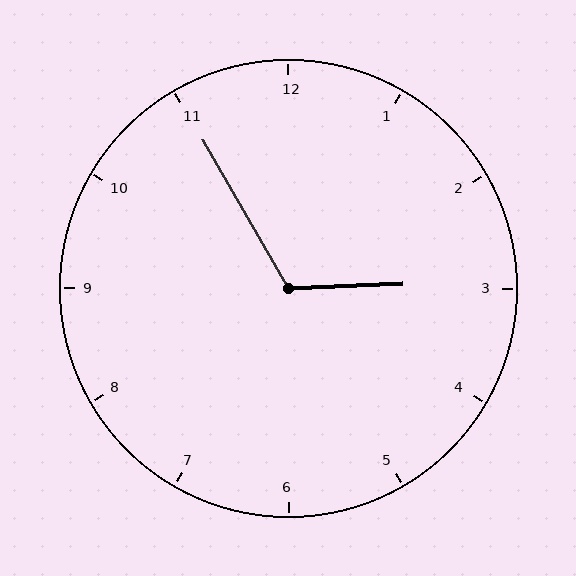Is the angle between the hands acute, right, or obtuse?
It is obtuse.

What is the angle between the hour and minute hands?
Approximately 118 degrees.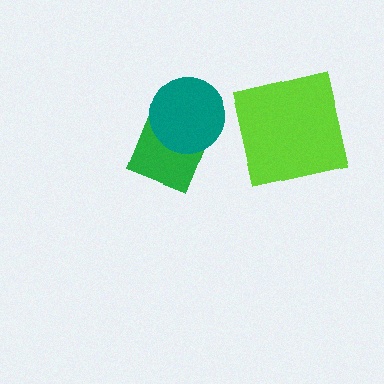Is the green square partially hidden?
Yes, it is partially covered by another shape.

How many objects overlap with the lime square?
0 objects overlap with the lime square.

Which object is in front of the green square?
The teal circle is in front of the green square.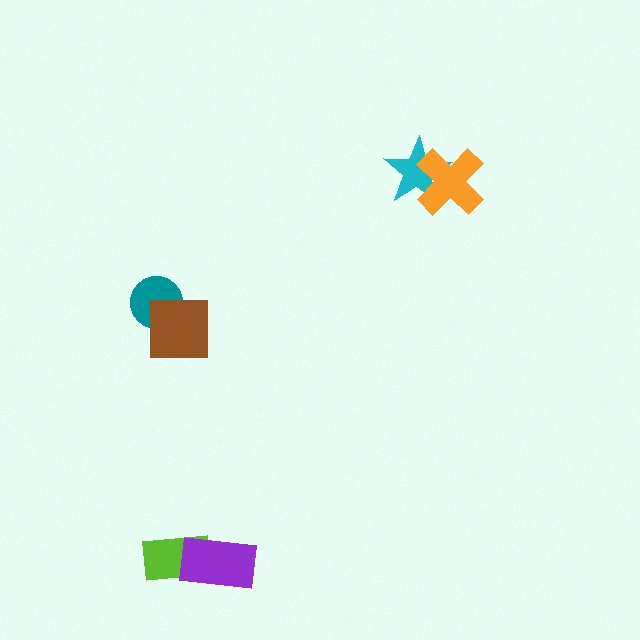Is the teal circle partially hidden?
Yes, it is partially covered by another shape.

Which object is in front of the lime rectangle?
The purple rectangle is in front of the lime rectangle.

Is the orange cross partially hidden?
No, no other shape covers it.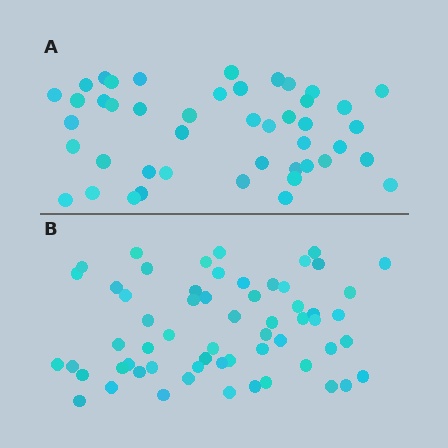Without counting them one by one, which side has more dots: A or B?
Region B (the bottom region) has more dots.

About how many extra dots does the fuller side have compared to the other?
Region B has approximately 15 more dots than region A.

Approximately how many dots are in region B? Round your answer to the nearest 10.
About 60 dots.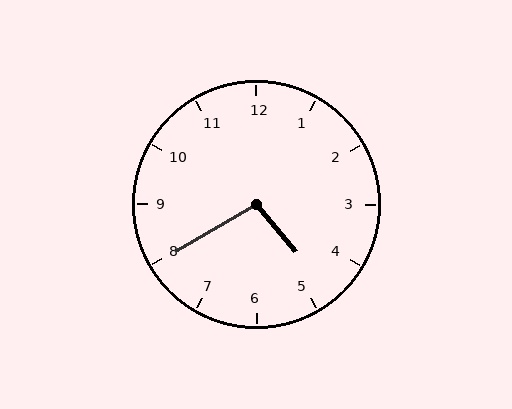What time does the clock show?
4:40.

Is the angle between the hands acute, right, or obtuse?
It is obtuse.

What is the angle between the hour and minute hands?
Approximately 100 degrees.